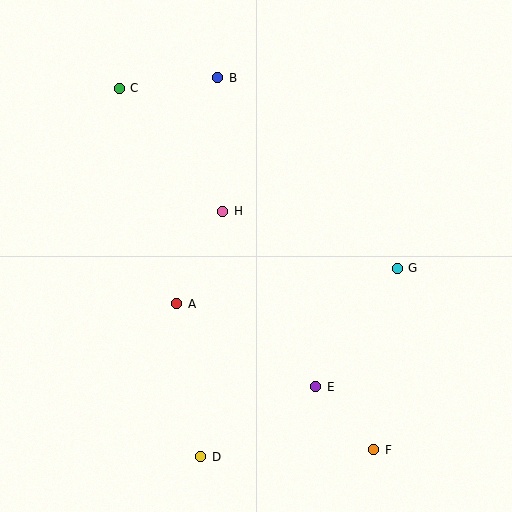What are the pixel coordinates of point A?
Point A is at (177, 304).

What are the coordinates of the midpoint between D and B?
The midpoint between D and B is at (209, 267).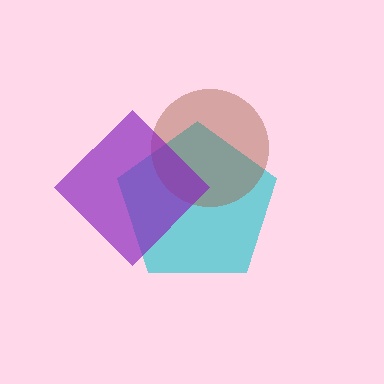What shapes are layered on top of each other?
The layered shapes are: a cyan pentagon, a brown circle, a purple diamond.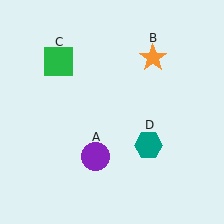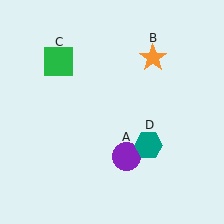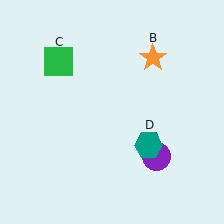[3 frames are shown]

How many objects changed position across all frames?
1 object changed position: purple circle (object A).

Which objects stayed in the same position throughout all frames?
Orange star (object B) and green square (object C) and teal hexagon (object D) remained stationary.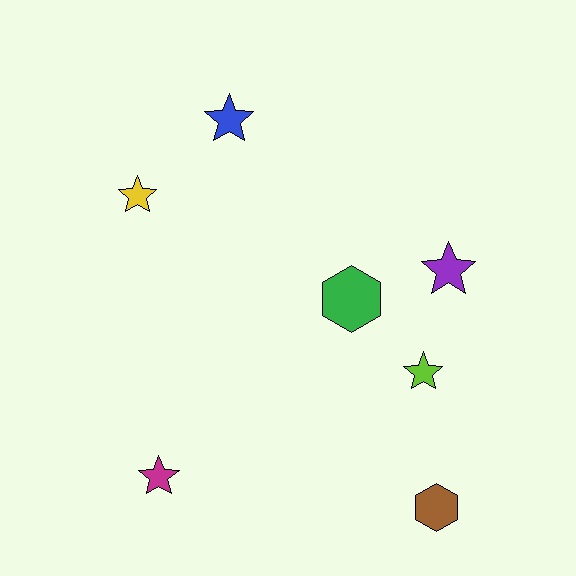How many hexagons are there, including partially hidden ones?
There are 2 hexagons.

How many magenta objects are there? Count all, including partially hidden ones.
There is 1 magenta object.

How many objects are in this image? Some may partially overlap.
There are 7 objects.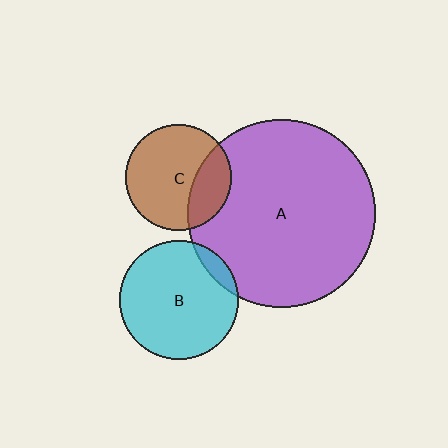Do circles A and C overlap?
Yes.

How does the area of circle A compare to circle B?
Approximately 2.5 times.